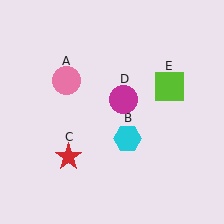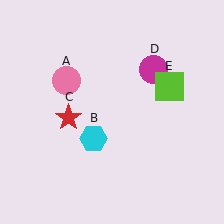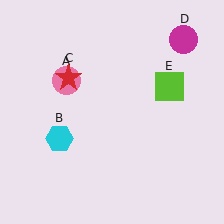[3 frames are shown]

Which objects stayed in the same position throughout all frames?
Pink circle (object A) and lime square (object E) remained stationary.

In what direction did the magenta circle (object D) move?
The magenta circle (object D) moved up and to the right.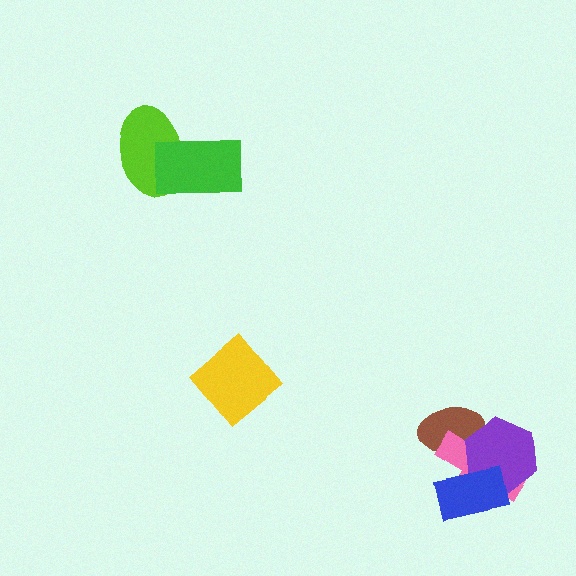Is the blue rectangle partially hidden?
No, no other shape covers it.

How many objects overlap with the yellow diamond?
0 objects overlap with the yellow diamond.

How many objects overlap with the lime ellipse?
1 object overlaps with the lime ellipse.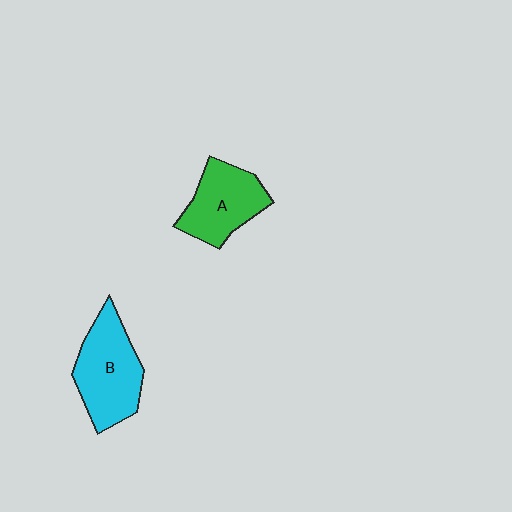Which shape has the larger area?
Shape B (cyan).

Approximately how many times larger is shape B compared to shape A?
Approximately 1.2 times.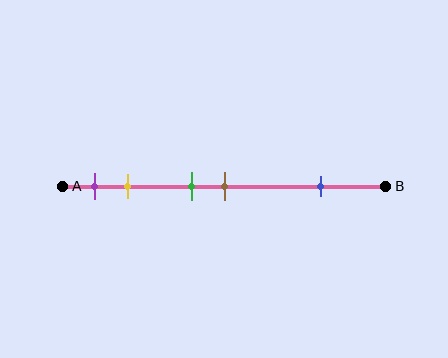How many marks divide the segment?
There are 5 marks dividing the segment.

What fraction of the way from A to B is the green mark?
The green mark is approximately 40% (0.4) of the way from A to B.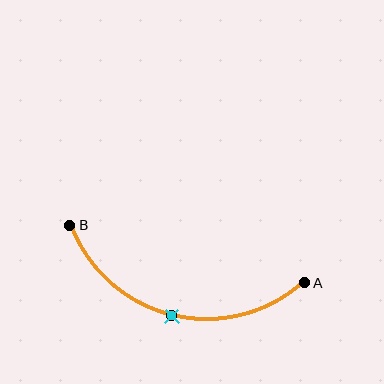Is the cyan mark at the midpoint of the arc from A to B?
Yes. The cyan mark lies on the arc at equal arc-length from both A and B — it is the arc midpoint.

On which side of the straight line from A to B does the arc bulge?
The arc bulges below the straight line connecting A and B.